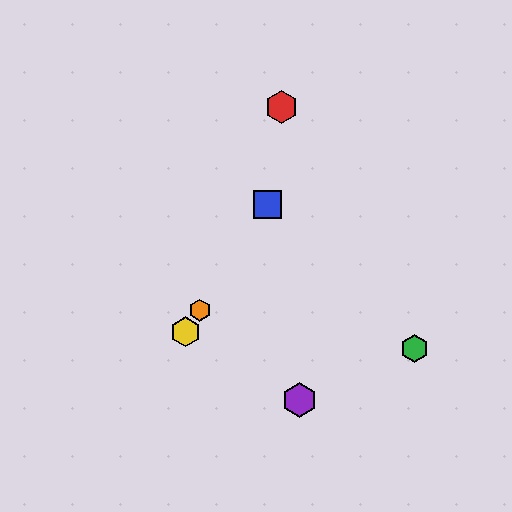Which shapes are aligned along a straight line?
The blue square, the yellow hexagon, the orange hexagon are aligned along a straight line.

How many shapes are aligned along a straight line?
3 shapes (the blue square, the yellow hexagon, the orange hexagon) are aligned along a straight line.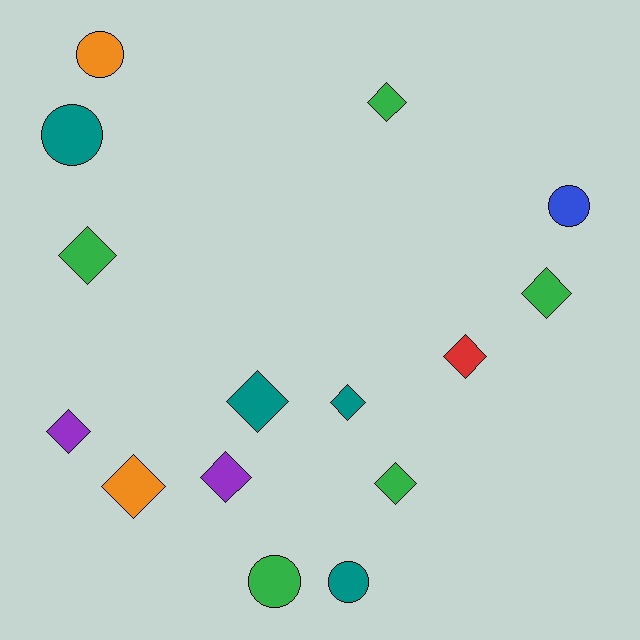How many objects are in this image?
There are 15 objects.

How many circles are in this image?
There are 5 circles.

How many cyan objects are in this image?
There are no cyan objects.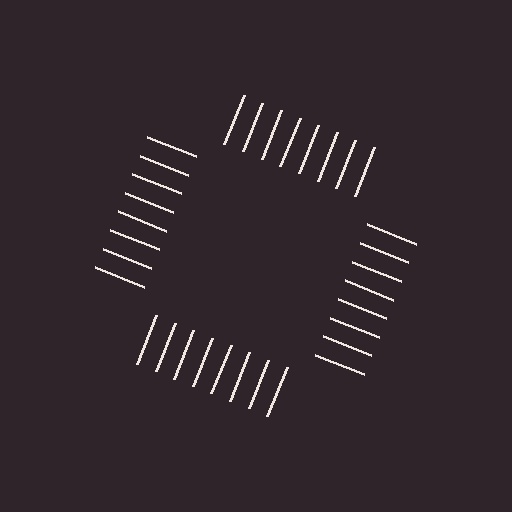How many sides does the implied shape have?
4 sides — the line-ends trace a square.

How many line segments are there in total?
32 — 8 along each of the 4 edges.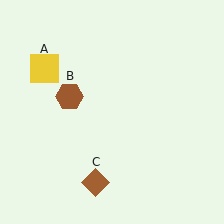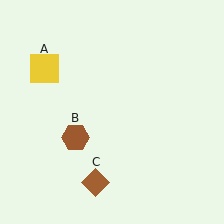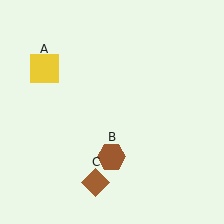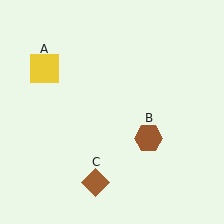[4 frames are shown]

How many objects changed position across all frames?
1 object changed position: brown hexagon (object B).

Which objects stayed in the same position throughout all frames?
Yellow square (object A) and brown diamond (object C) remained stationary.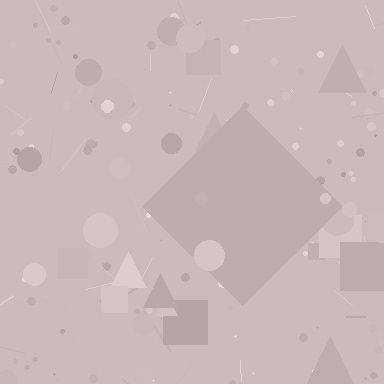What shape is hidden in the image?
A diamond is hidden in the image.